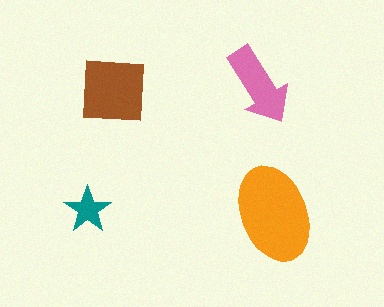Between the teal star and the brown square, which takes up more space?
The brown square.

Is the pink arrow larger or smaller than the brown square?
Smaller.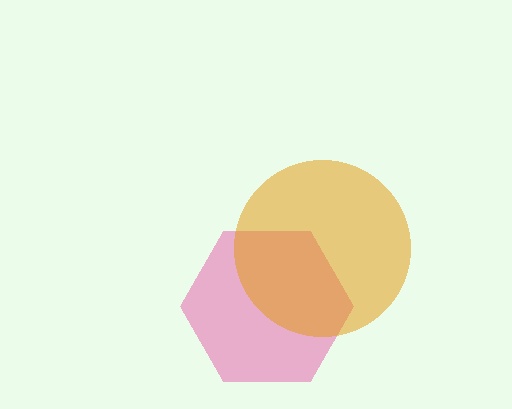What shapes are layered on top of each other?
The layered shapes are: a pink hexagon, an orange circle.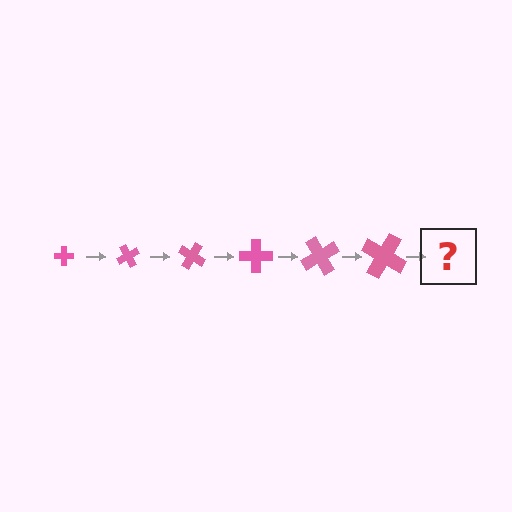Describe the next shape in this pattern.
It should be a cross, larger than the previous one and rotated 360 degrees from the start.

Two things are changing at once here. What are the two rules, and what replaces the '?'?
The two rules are that the cross grows larger each step and it rotates 60 degrees each step. The '?' should be a cross, larger than the previous one and rotated 360 degrees from the start.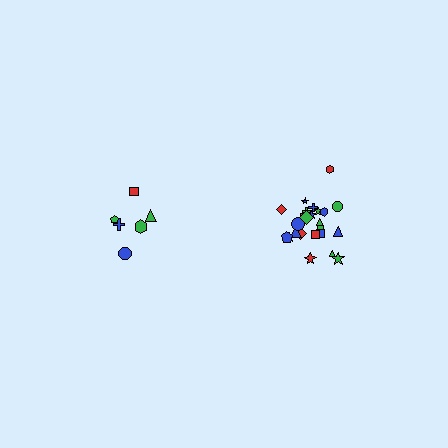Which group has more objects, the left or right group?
The right group.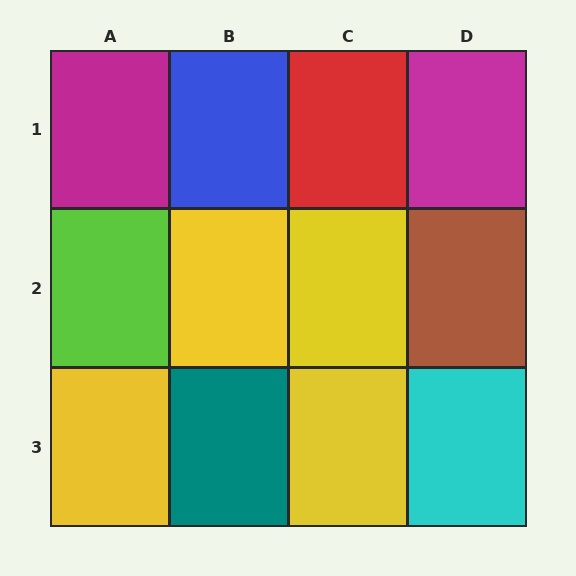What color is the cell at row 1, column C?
Red.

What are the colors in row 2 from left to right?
Lime, yellow, yellow, brown.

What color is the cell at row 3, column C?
Yellow.